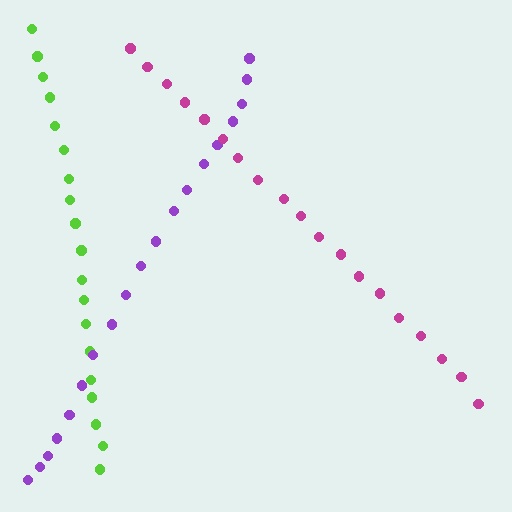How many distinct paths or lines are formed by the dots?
There are 3 distinct paths.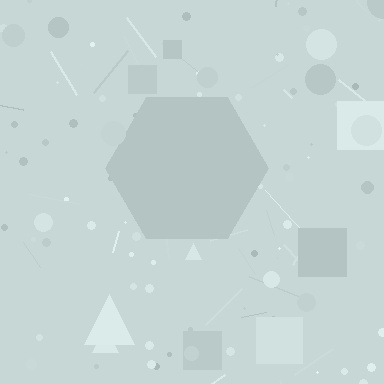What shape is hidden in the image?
A hexagon is hidden in the image.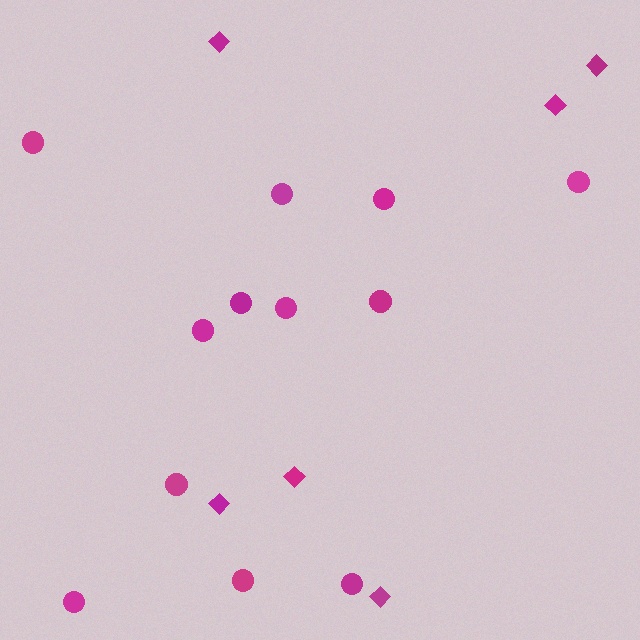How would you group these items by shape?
There are 2 groups: one group of diamonds (6) and one group of circles (12).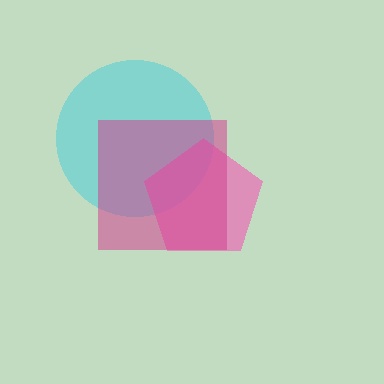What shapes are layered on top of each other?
The layered shapes are: a cyan circle, a pink pentagon, a magenta square.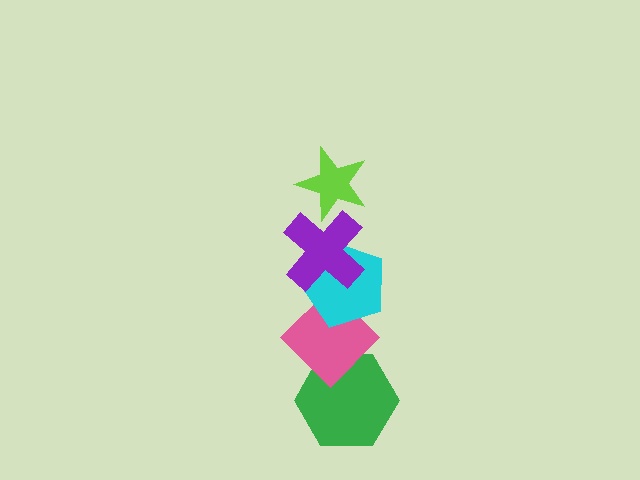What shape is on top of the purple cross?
The lime star is on top of the purple cross.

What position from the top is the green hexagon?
The green hexagon is 5th from the top.